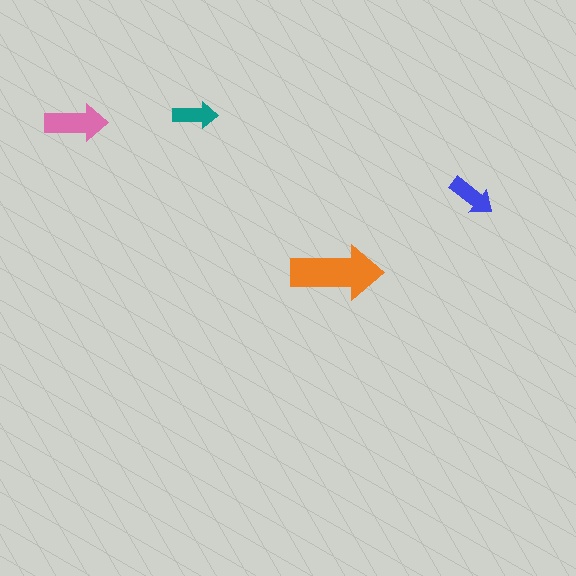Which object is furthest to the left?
The pink arrow is leftmost.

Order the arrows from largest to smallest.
the orange one, the pink one, the blue one, the teal one.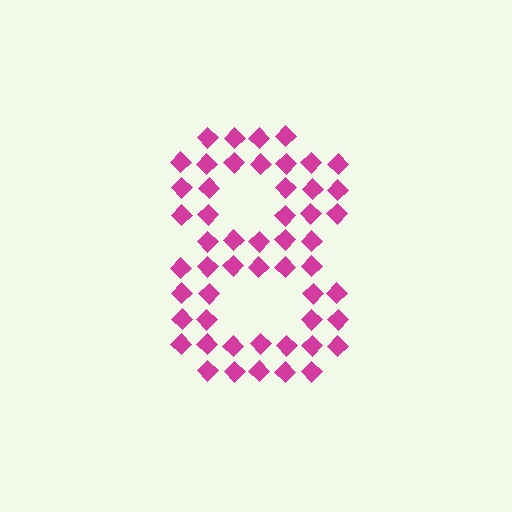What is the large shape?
The large shape is the digit 8.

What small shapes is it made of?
It is made of small diamonds.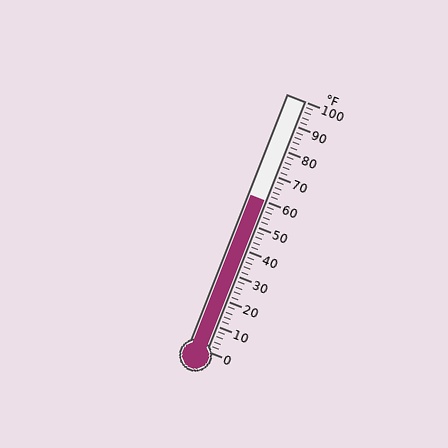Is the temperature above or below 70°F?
The temperature is below 70°F.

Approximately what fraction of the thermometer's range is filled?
The thermometer is filled to approximately 60% of its range.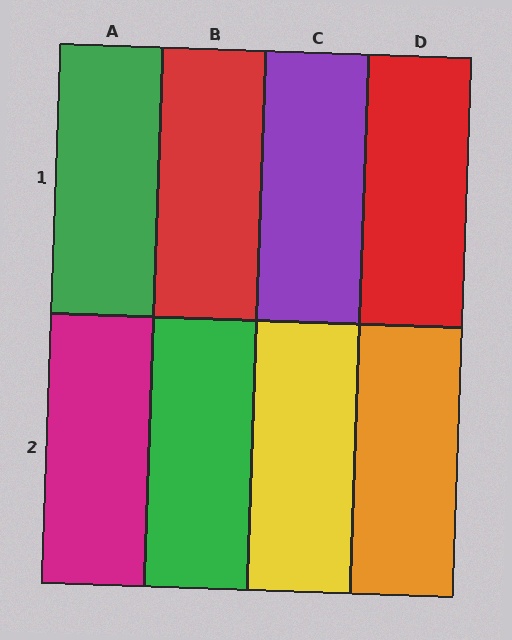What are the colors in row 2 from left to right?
Magenta, green, yellow, orange.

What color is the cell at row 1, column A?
Green.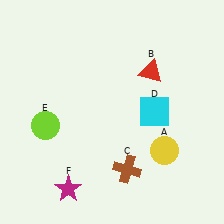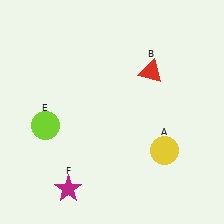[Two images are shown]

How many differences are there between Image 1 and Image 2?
There are 2 differences between the two images.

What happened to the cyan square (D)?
The cyan square (D) was removed in Image 2. It was in the top-right area of Image 1.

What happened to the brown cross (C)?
The brown cross (C) was removed in Image 2. It was in the bottom-right area of Image 1.